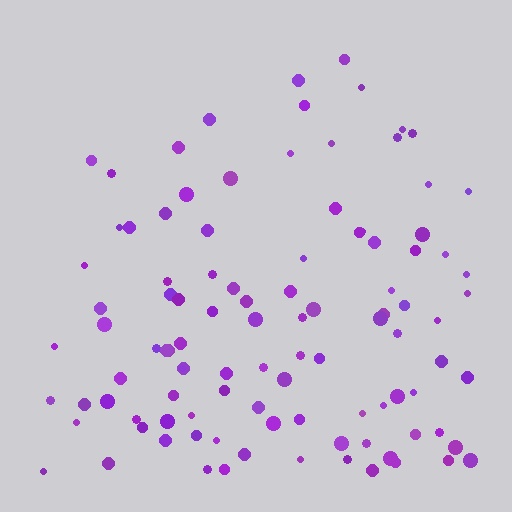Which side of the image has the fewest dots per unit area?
The top.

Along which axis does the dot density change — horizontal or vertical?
Vertical.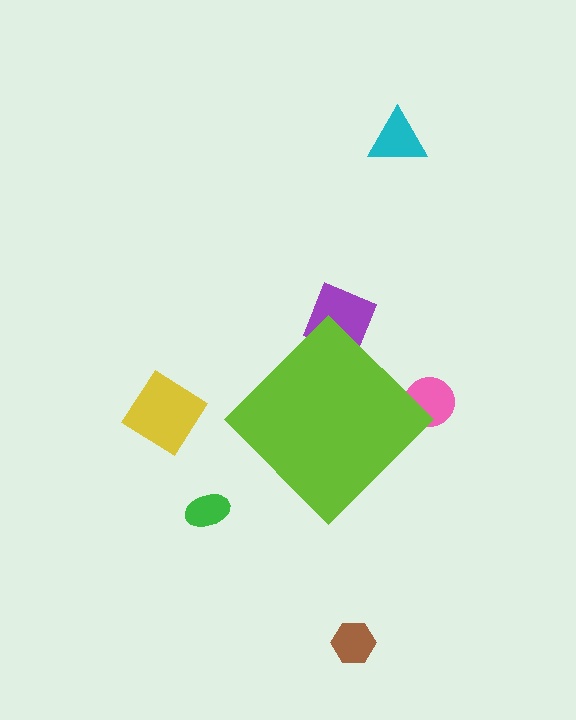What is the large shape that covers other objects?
A lime diamond.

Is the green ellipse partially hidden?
No, the green ellipse is fully visible.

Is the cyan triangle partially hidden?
No, the cyan triangle is fully visible.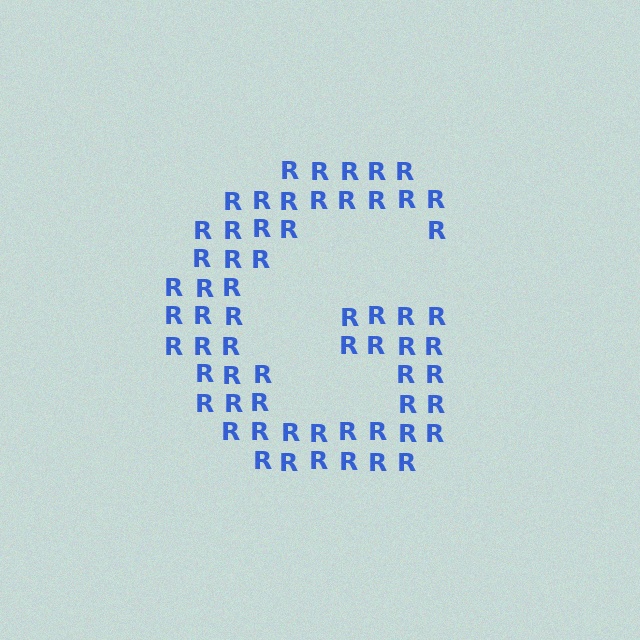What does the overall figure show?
The overall figure shows the letter G.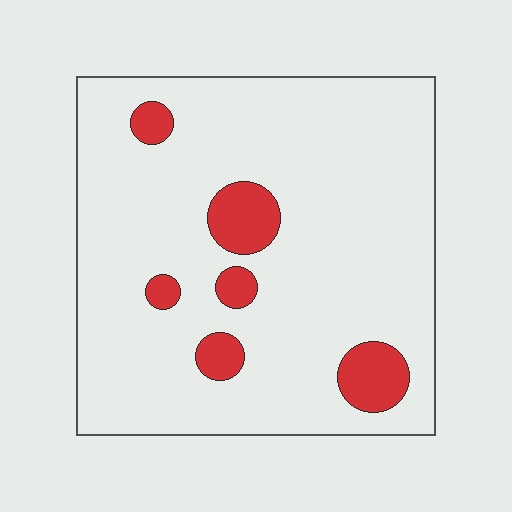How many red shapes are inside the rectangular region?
6.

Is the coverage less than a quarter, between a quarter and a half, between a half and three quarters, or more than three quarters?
Less than a quarter.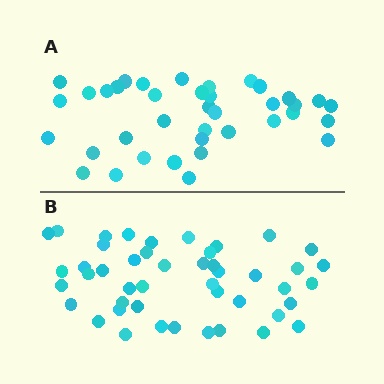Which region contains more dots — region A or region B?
Region B (the bottom region) has more dots.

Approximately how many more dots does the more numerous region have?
Region B has roughly 8 or so more dots than region A.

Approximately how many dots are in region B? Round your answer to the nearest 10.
About 50 dots. (The exact count is 46, which rounds to 50.)